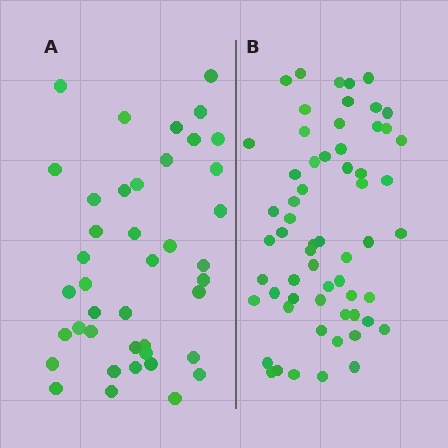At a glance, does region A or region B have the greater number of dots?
Region B (the right region) has more dots.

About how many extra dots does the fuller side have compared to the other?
Region B has approximately 20 more dots than region A.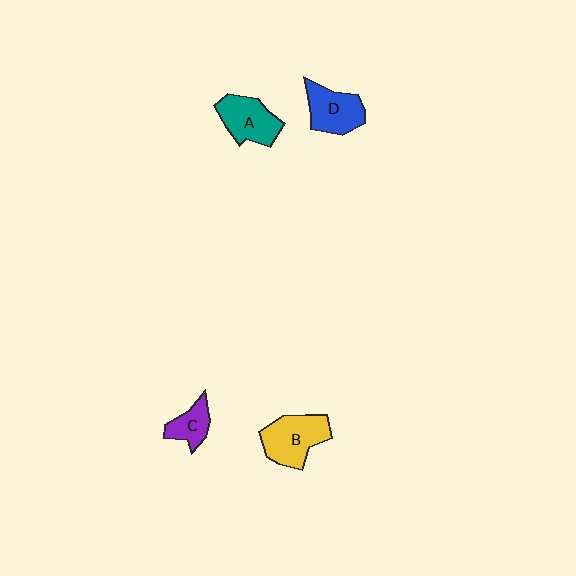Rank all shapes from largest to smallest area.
From largest to smallest: B (yellow), A (teal), D (blue), C (purple).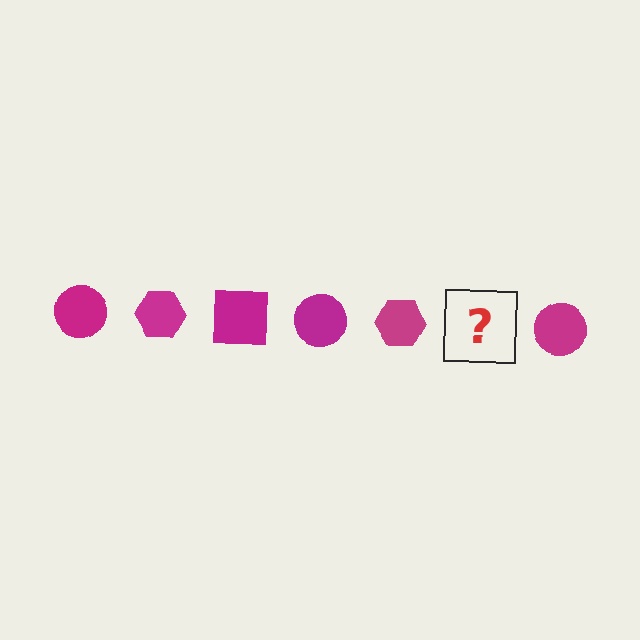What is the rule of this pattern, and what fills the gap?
The rule is that the pattern cycles through circle, hexagon, square shapes in magenta. The gap should be filled with a magenta square.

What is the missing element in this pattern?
The missing element is a magenta square.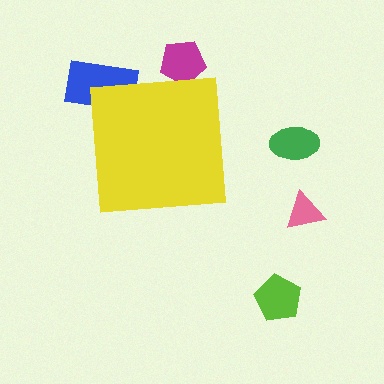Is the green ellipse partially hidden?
No, the green ellipse is fully visible.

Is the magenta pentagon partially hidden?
Yes, the magenta pentagon is partially hidden behind the yellow square.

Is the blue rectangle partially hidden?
Yes, the blue rectangle is partially hidden behind the yellow square.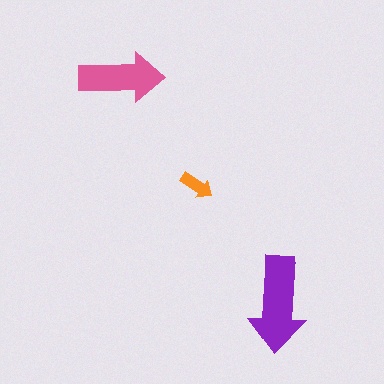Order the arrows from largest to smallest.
the purple one, the pink one, the orange one.